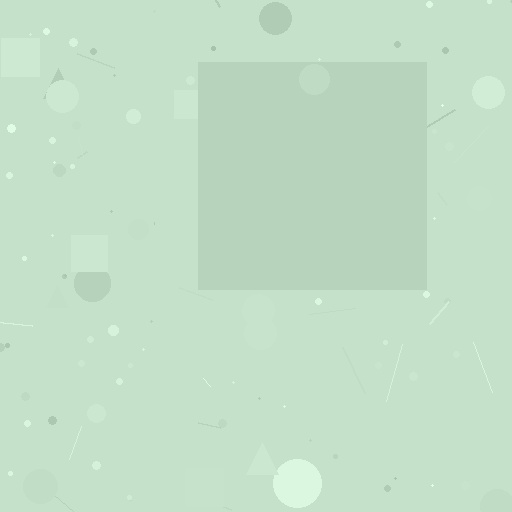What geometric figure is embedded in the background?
A square is embedded in the background.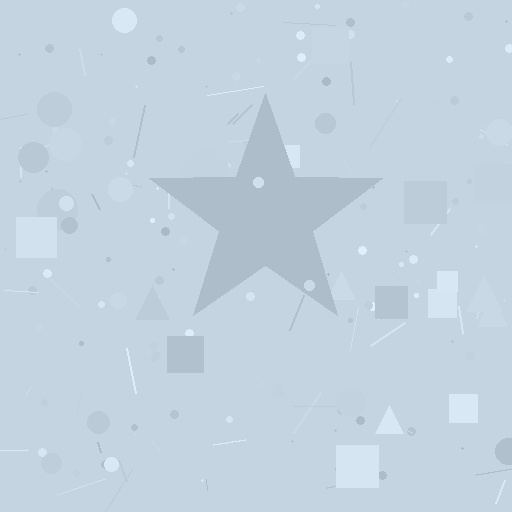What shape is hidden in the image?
A star is hidden in the image.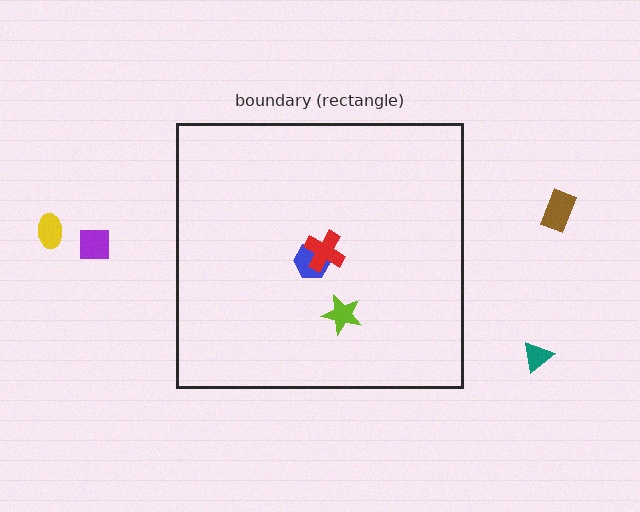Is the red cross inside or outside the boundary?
Inside.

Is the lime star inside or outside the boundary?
Inside.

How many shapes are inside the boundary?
3 inside, 4 outside.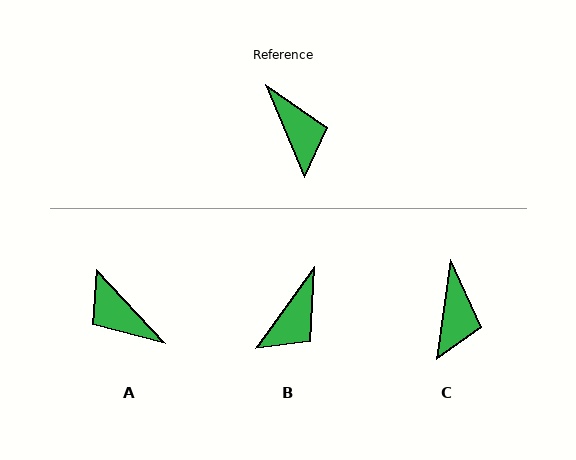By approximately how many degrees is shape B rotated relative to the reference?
Approximately 59 degrees clockwise.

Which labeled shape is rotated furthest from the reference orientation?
A, about 160 degrees away.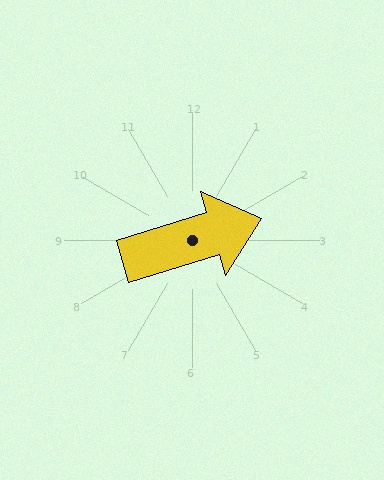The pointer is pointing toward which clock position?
Roughly 2 o'clock.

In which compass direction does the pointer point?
East.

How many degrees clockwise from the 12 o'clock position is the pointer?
Approximately 73 degrees.